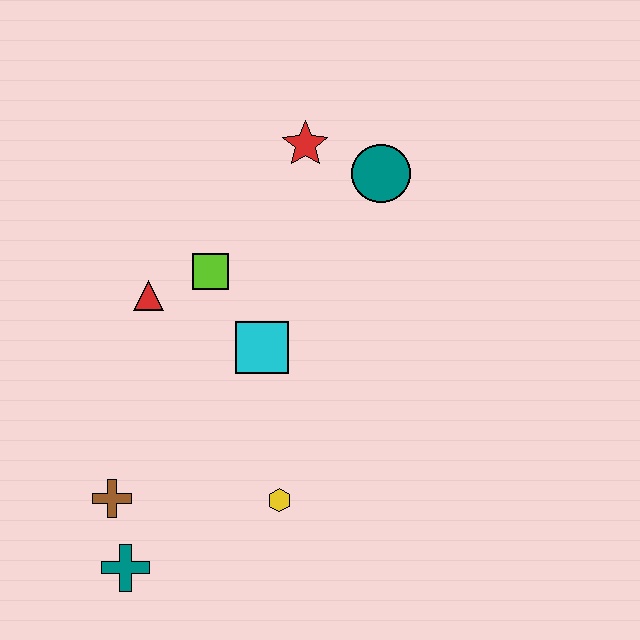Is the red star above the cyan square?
Yes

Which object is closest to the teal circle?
The red star is closest to the teal circle.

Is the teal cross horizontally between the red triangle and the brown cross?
Yes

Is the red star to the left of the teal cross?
No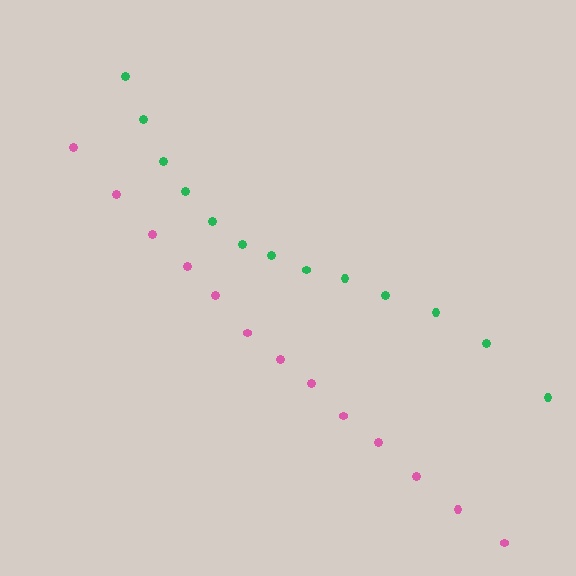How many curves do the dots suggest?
There are 2 distinct paths.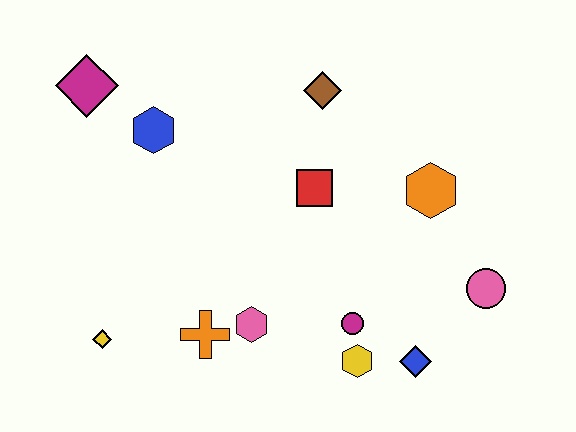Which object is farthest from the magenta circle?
The magenta diamond is farthest from the magenta circle.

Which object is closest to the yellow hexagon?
The magenta circle is closest to the yellow hexagon.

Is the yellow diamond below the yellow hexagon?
No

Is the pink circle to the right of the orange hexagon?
Yes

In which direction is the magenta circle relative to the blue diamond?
The magenta circle is to the left of the blue diamond.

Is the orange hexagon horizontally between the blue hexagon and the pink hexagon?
No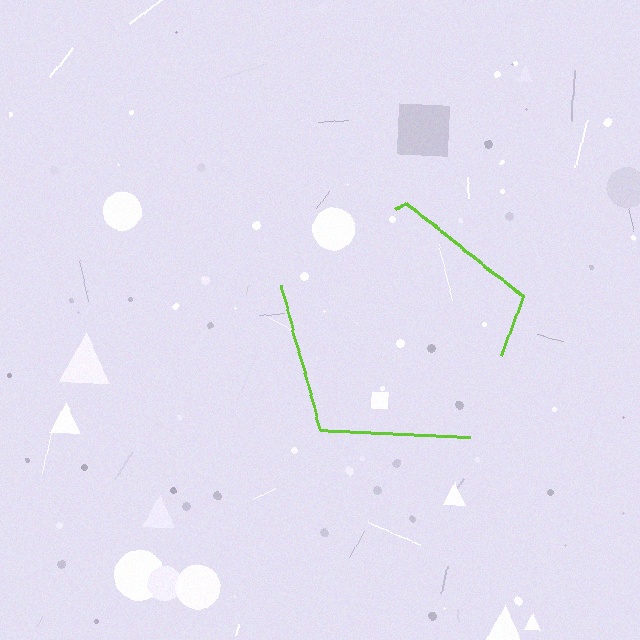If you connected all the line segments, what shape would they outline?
They would outline a pentagon.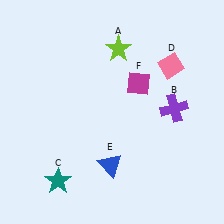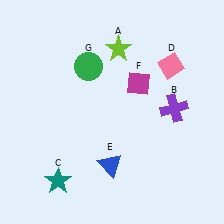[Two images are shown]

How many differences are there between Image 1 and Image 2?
There is 1 difference between the two images.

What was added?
A green circle (G) was added in Image 2.